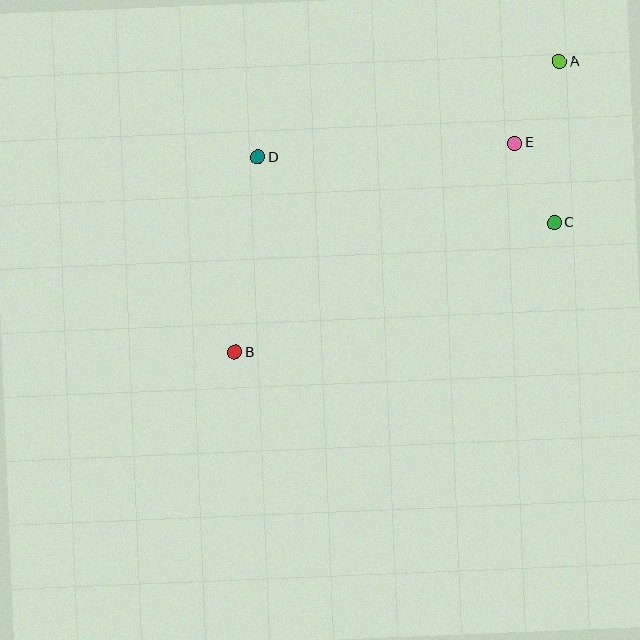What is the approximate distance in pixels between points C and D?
The distance between C and D is approximately 304 pixels.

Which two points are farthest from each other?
Points A and B are farthest from each other.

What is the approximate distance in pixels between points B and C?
The distance between B and C is approximately 345 pixels.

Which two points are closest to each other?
Points C and E are closest to each other.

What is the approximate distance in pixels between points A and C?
The distance between A and C is approximately 161 pixels.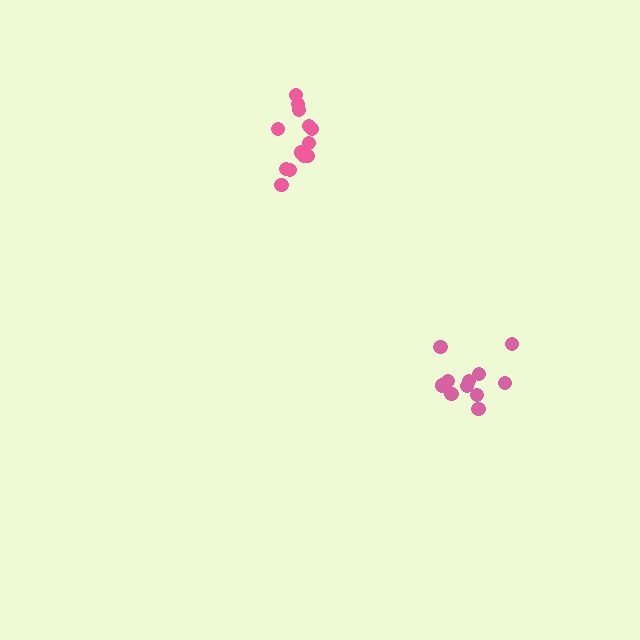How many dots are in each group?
Group 1: 11 dots, Group 2: 13 dots (24 total).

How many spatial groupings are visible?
There are 2 spatial groupings.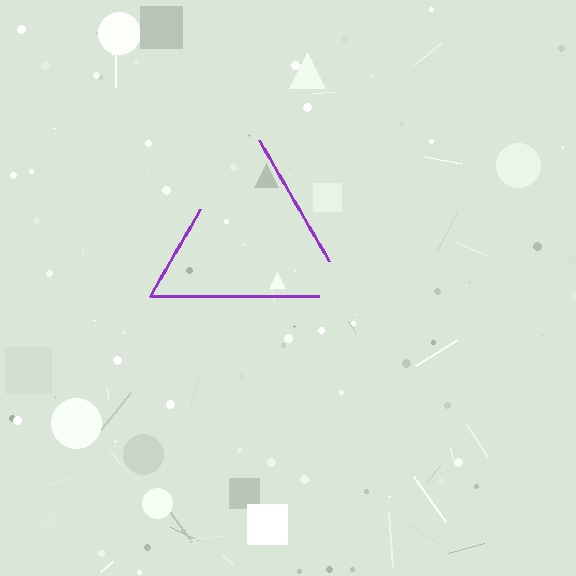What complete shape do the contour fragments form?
The contour fragments form a triangle.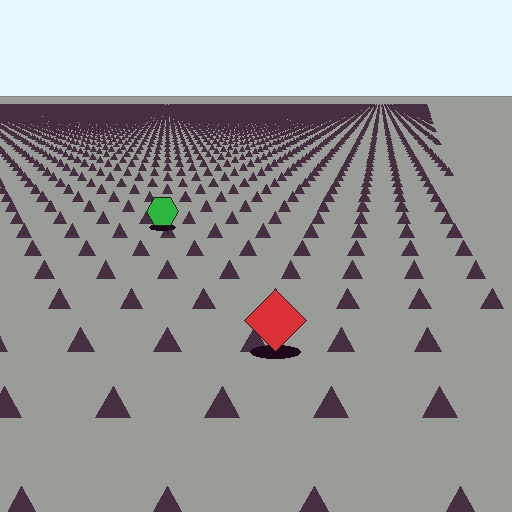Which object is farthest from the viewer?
The green hexagon is farthest from the viewer. It appears smaller and the ground texture around it is denser.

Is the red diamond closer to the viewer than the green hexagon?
Yes. The red diamond is closer — you can tell from the texture gradient: the ground texture is coarser near it.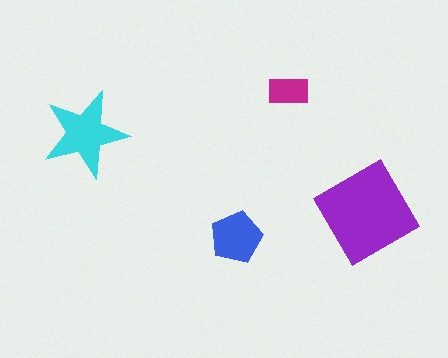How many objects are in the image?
There are 4 objects in the image.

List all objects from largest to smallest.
The purple diamond, the cyan star, the blue pentagon, the magenta rectangle.